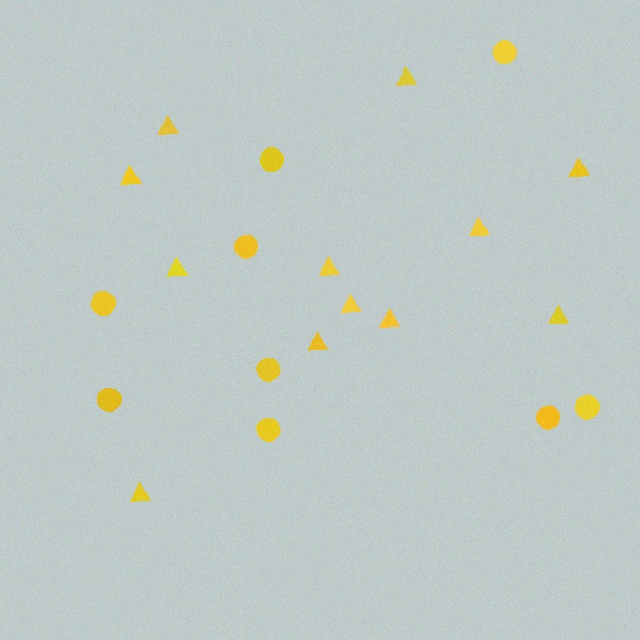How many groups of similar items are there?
There are 2 groups: one group of circles (9) and one group of triangles (12).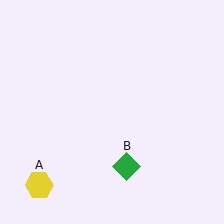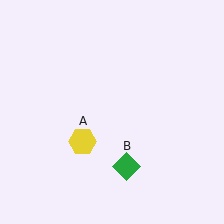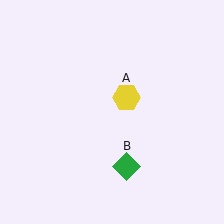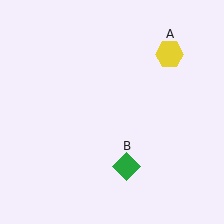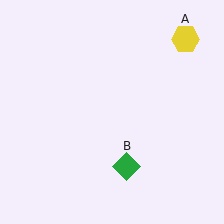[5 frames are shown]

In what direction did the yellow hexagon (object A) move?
The yellow hexagon (object A) moved up and to the right.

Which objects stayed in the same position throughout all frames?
Green diamond (object B) remained stationary.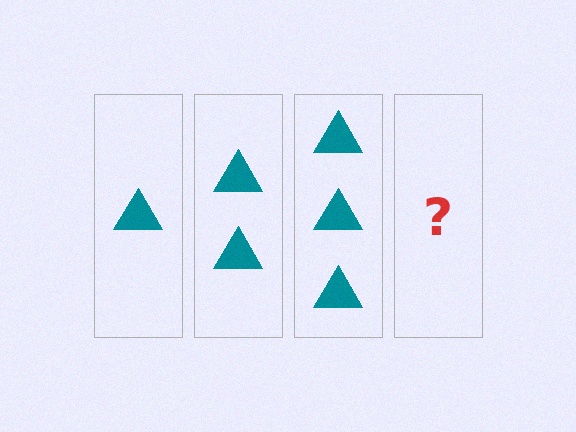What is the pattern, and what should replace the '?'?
The pattern is that each step adds one more triangle. The '?' should be 4 triangles.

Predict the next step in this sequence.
The next step is 4 triangles.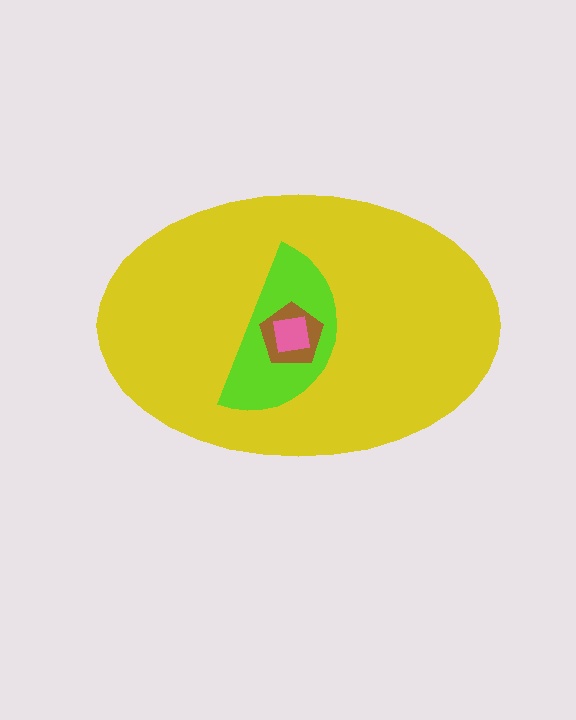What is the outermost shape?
The yellow ellipse.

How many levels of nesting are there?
4.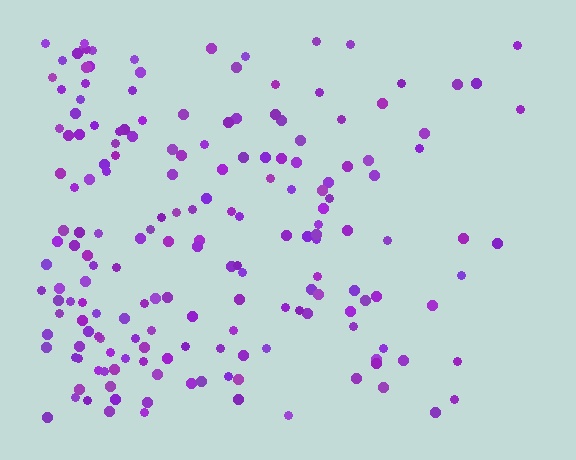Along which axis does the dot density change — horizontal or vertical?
Horizontal.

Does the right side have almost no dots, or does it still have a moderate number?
Still a moderate number, just noticeably fewer than the left.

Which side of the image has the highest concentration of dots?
The left.